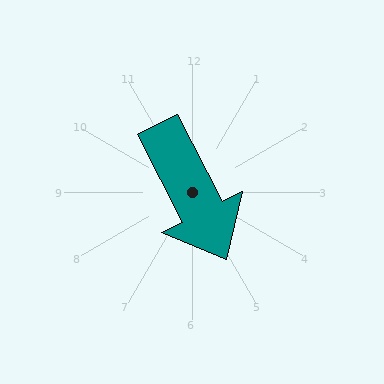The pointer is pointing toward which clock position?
Roughly 5 o'clock.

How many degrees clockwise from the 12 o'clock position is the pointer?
Approximately 153 degrees.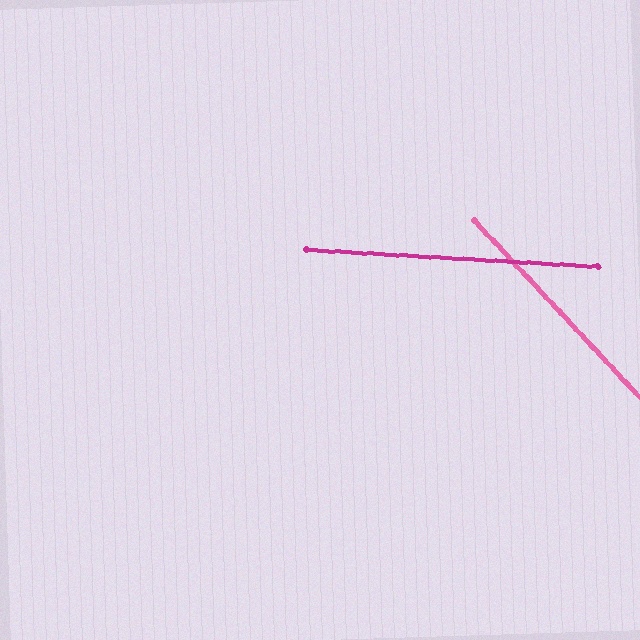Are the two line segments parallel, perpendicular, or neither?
Neither parallel nor perpendicular — they differ by about 44°.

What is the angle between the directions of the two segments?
Approximately 44 degrees.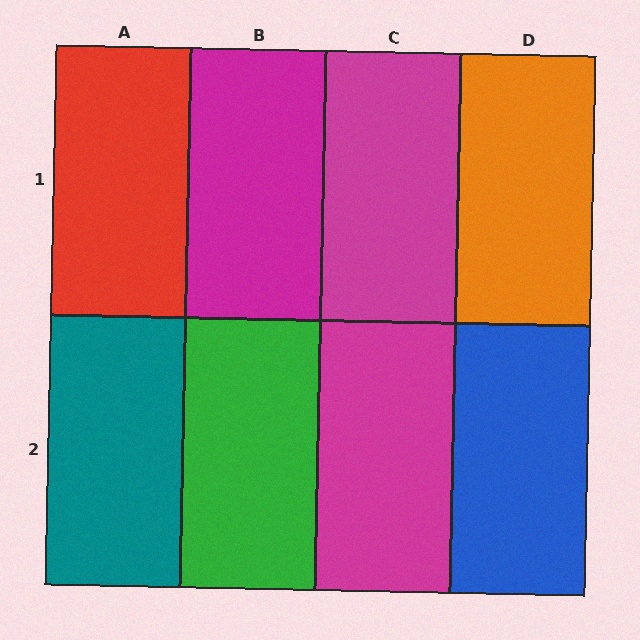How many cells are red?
1 cell is red.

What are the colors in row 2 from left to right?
Teal, green, magenta, blue.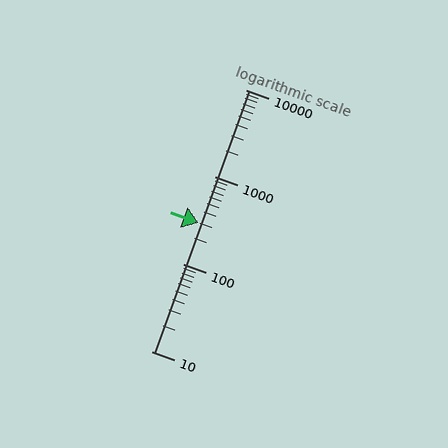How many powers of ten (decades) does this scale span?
The scale spans 3 decades, from 10 to 10000.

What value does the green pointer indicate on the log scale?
The pointer indicates approximately 300.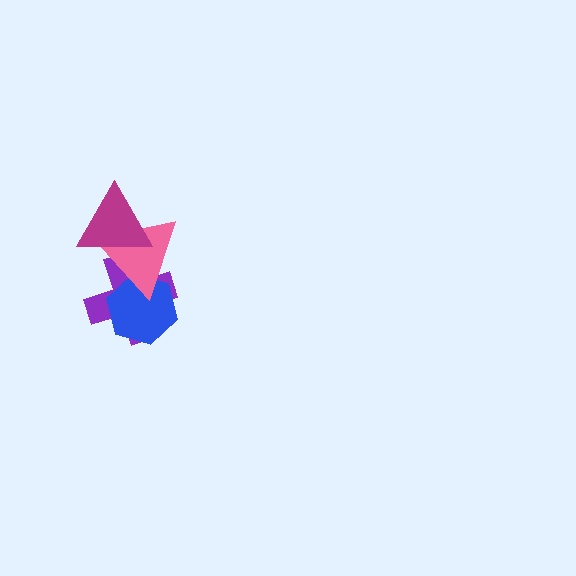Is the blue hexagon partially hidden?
Yes, it is partially covered by another shape.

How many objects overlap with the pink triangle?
3 objects overlap with the pink triangle.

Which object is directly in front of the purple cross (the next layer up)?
The blue hexagon is directly in front of the purple cross.